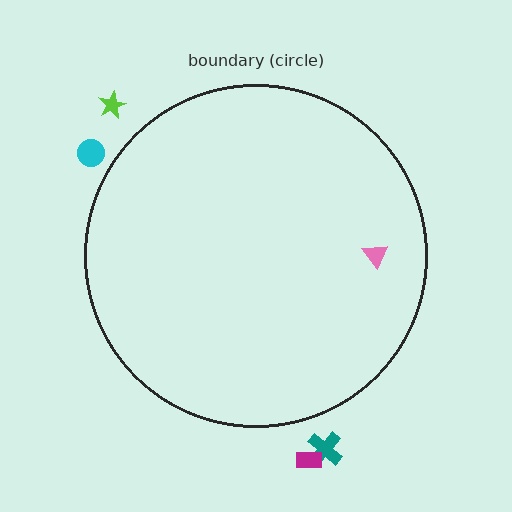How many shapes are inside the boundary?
1 inside, 4 outside.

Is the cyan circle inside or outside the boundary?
Outside.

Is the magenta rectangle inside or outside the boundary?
Outside.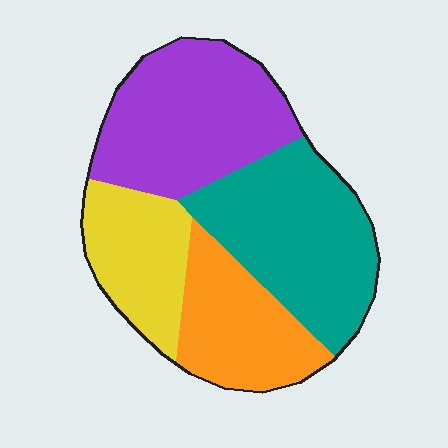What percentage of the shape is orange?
Orange takes up about one fifth (1/5) of the shape.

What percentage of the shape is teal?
Teal covers around 30% of the shape.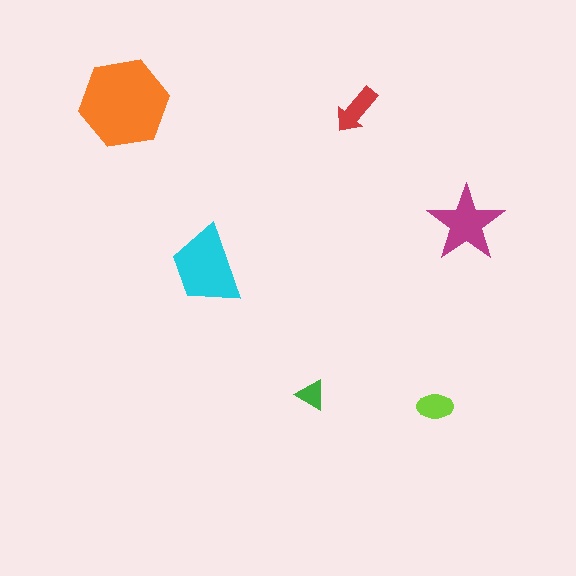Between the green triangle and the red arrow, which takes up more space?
The red arrow.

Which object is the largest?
The orange hexagon.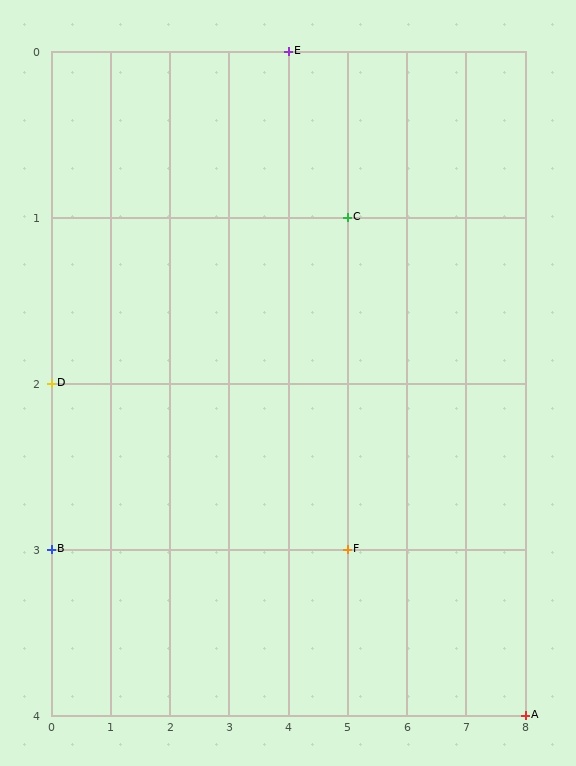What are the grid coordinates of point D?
Point D is at grid coordinates (0, 2).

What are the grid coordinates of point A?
Point A is at grid coordinates (8, 4).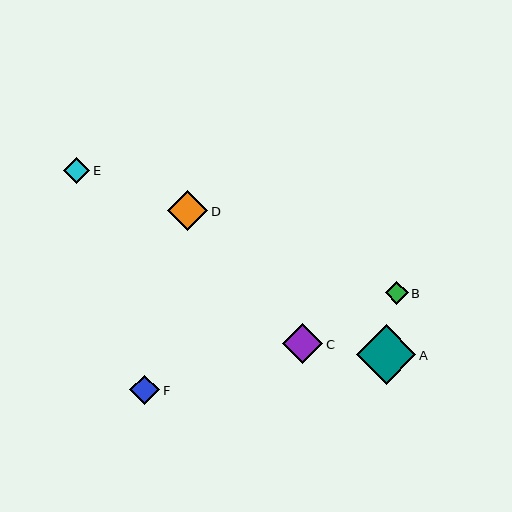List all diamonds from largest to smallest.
From largest to smallest: A, D, C, F, E, B.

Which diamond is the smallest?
Diamond B is the smallest with a size of approximately 23 pixels.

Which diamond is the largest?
Diamond A is the largest with a size of approximately 60 pixels.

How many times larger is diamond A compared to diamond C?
Diamond A is approximately 1.5 times the size of diamond C.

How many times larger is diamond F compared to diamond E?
Diamond F is approximately 1.1 times the size of diamond E.